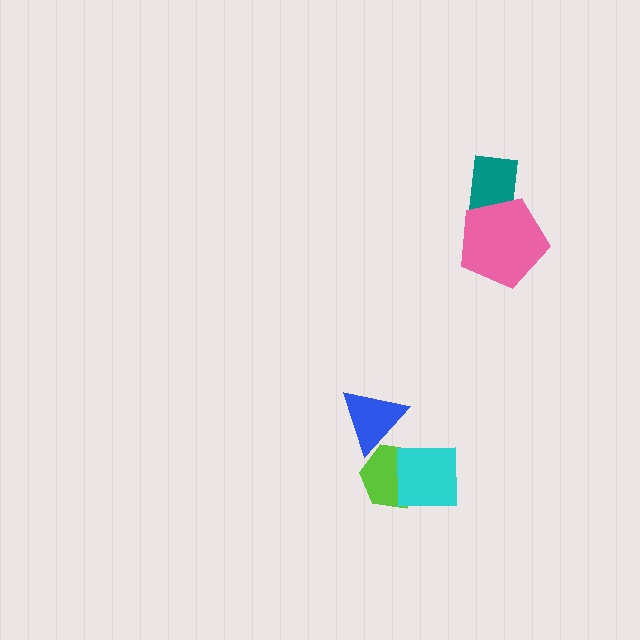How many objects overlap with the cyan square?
1 object overlaps with the cyan square.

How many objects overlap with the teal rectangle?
1 object overlaps with the teal rectangle.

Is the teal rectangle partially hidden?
Yes, it is partially covered by another shape.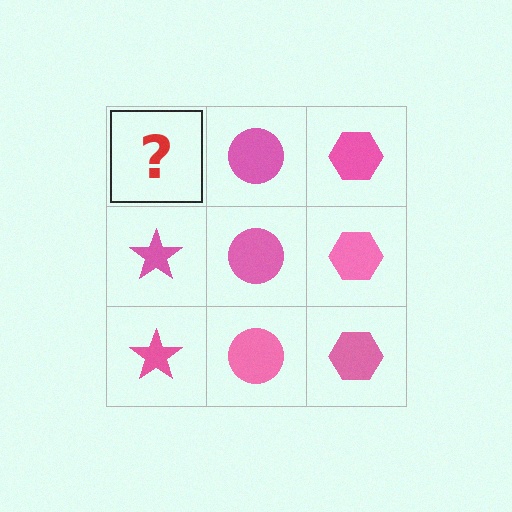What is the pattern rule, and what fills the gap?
The rule is that each column has a consistent shape. The gap should be filled with a pink star.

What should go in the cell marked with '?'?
The missing cell should contain a pink star.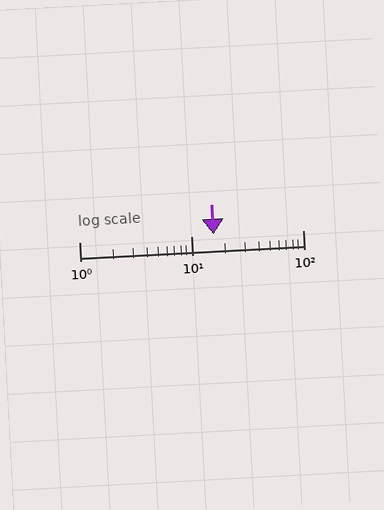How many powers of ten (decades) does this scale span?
The scale spans 2 decades, from 1 to 100.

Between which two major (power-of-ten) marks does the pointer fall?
The pointer is between 10 and 100.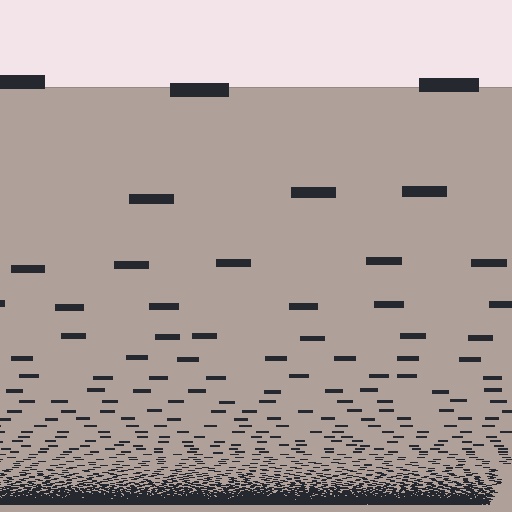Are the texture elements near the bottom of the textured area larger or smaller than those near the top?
Smaller. The gradient is inverted — elements near the bottom are smaller and denser.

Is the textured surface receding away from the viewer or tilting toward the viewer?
The surface appears to tilt toward the viewer. Texture elements get larger and sparser toward the top.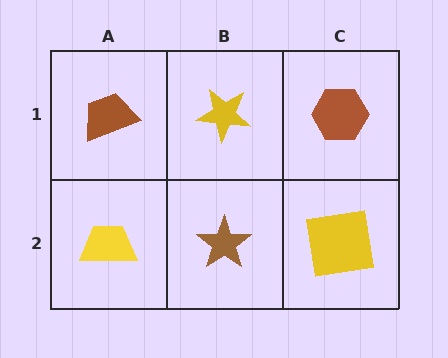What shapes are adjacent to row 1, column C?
A yellow square (row 2, column C), a yellow star (row 1, column B).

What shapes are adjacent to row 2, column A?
A brown trapezoid (row 1, column A), a brown star (row 2, column B).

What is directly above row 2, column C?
A brown hexagon.